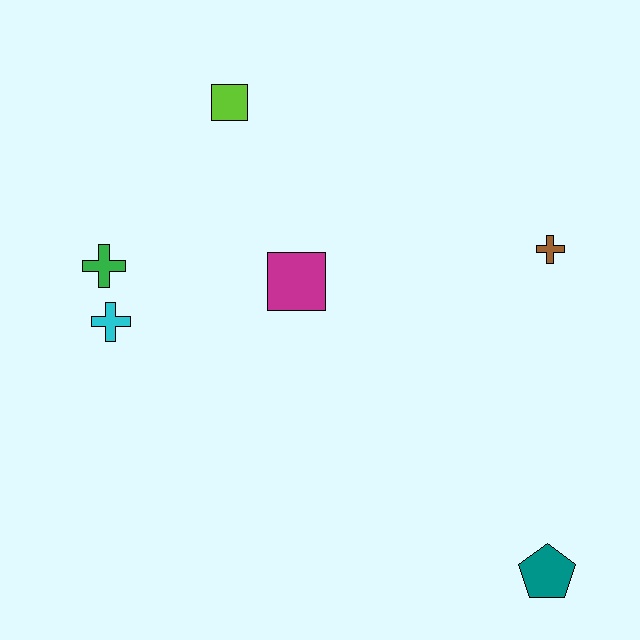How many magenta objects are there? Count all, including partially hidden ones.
There is 1 magenta object.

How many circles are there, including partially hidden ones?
There are no circles.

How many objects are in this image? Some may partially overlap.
There are 6 objects.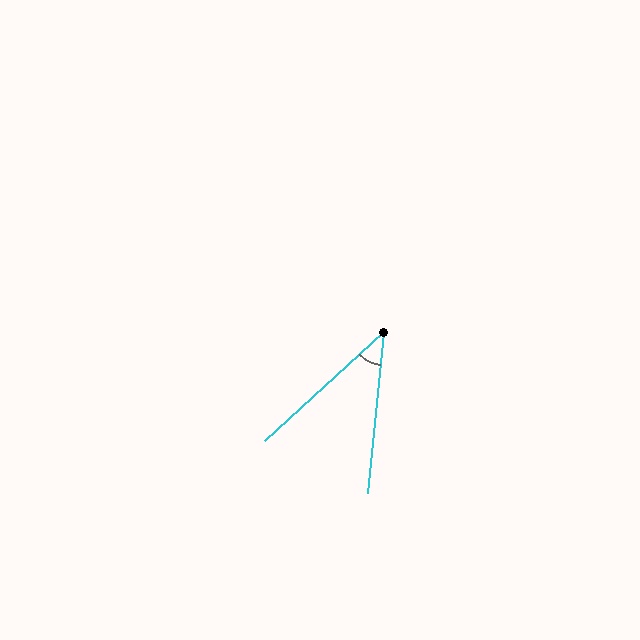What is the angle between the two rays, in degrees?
Approximately 42 degrees.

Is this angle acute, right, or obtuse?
It is acute.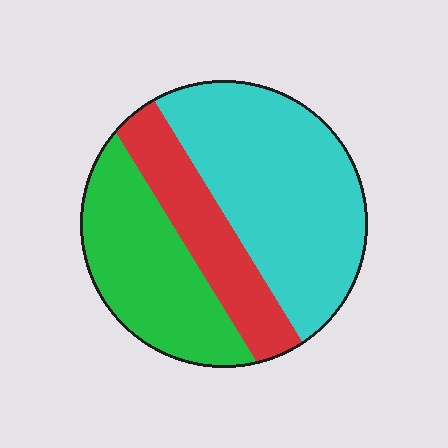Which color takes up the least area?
Red, at roughly 20%.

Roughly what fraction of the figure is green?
Green takes up about one third (1/3) of the figure.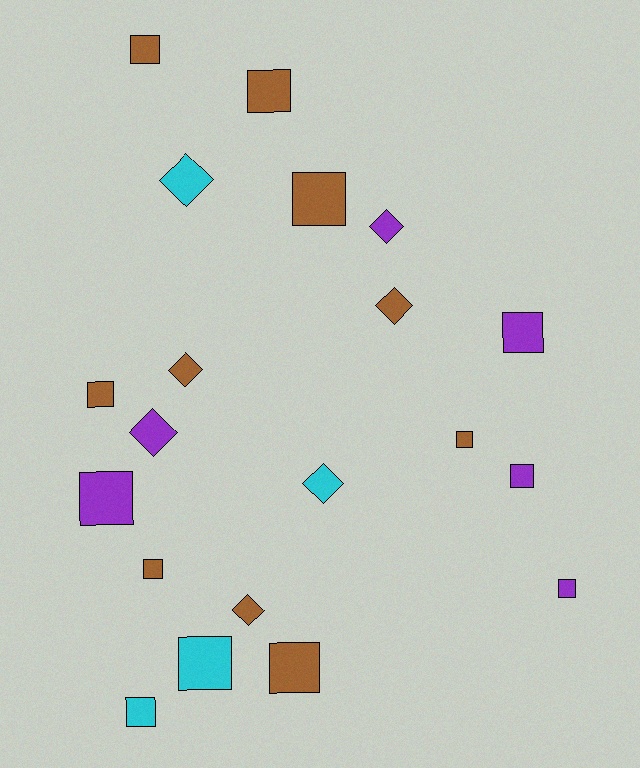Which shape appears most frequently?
Square, with 13 objects.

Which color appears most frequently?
Brown, with 10 objects.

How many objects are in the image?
There are 20 objects.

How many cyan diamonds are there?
There are 2 cyan diamonds.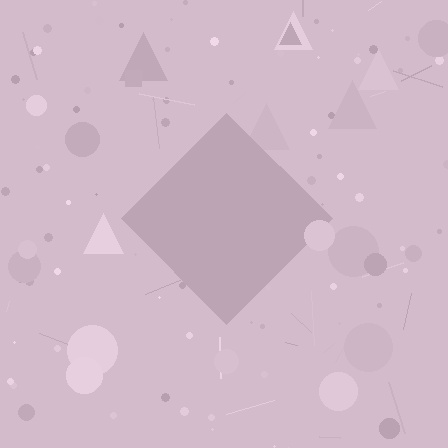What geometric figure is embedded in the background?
A diamond is embedded in the background.